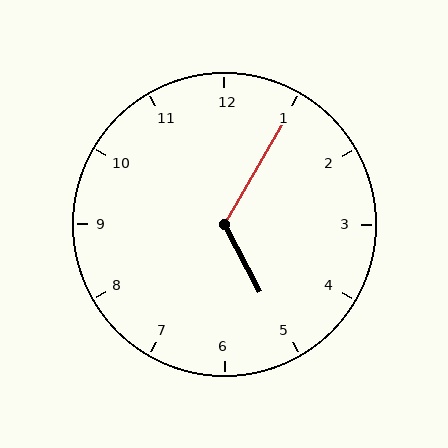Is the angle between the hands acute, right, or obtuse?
It is obtuse.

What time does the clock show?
5:05.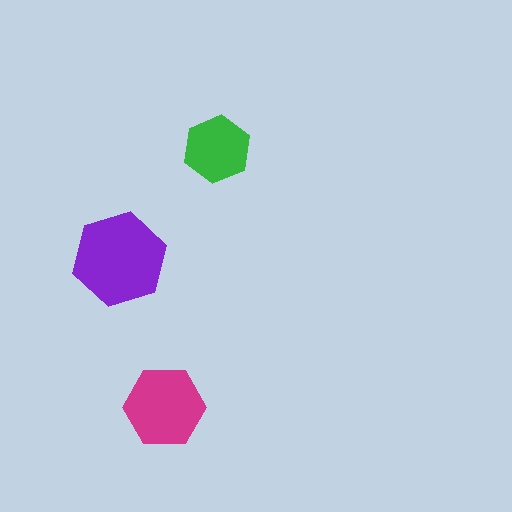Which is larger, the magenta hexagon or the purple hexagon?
The purple one.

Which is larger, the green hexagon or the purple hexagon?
The purple one.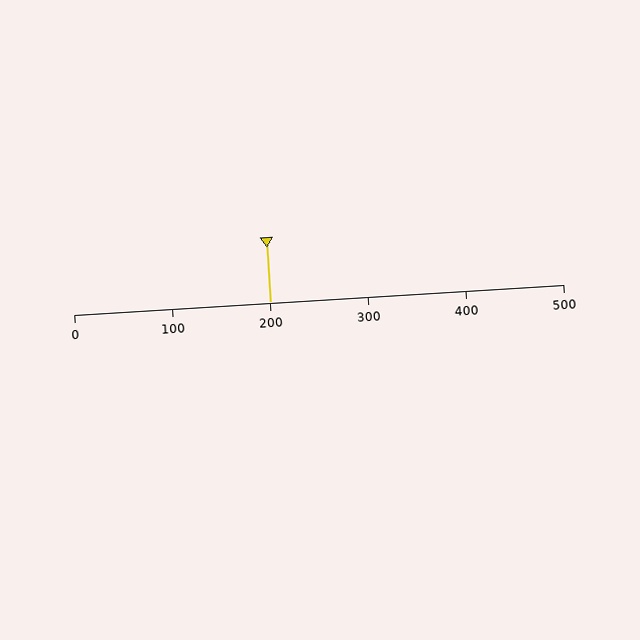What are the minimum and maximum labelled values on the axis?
The axis runs from 0 to 500.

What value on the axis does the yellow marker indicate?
The marker indicates approximately 200.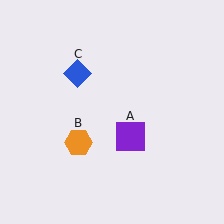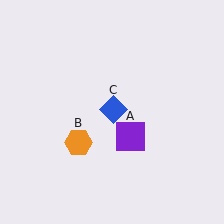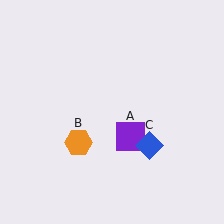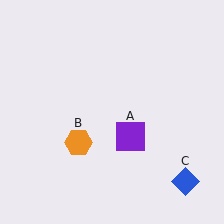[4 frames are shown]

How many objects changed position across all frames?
1 object changed position: blue diamond (object C).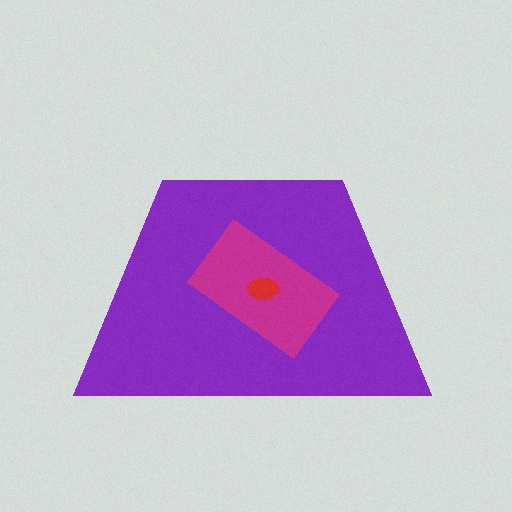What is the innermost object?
The red ellipse.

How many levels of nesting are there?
3.